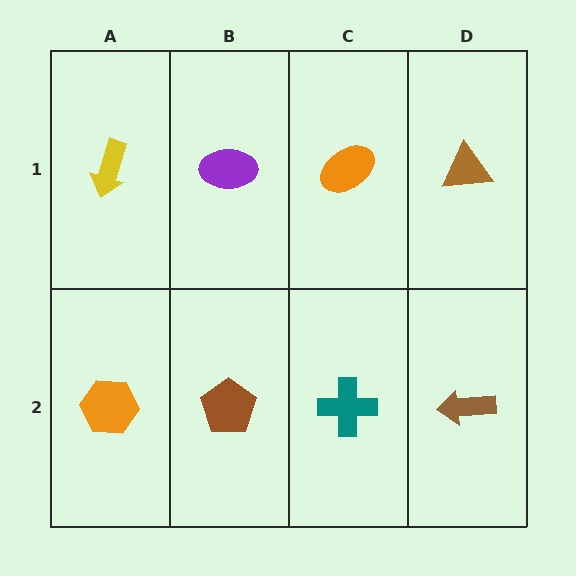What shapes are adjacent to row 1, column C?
A teal cross (row 2, column C), a purple ellipse (row 1, column B), a brown triangle (row 1, column D).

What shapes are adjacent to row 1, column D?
A brown arrow (row 2, column D), an orange ellipse (row 1, column C).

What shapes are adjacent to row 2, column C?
An orange ellipse (row 1, column C), a brown pentagon (row 2, column B), a brown arrow (row 2, column D).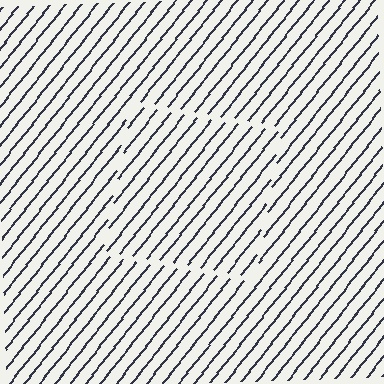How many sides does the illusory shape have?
4 sides — the line-ends trace a square.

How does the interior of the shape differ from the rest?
The interior of the shape contains the same grating, shifted by half a period — the contour is defined by the phase discontinuity where line-ends from the inner and outer gratings abut.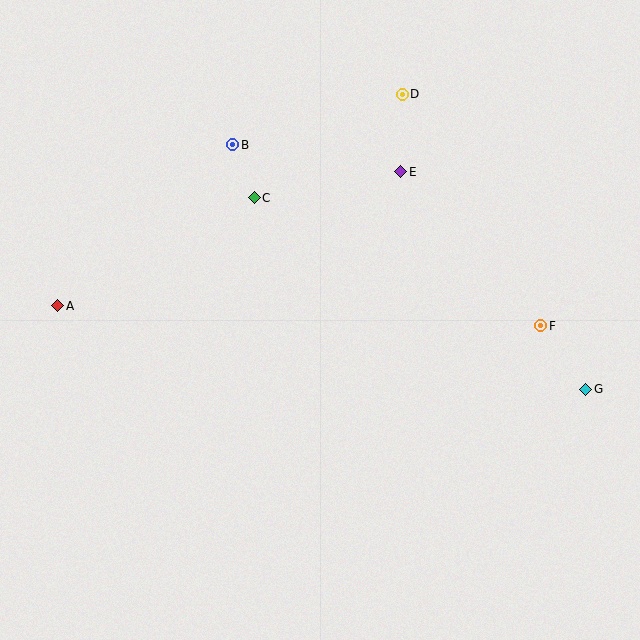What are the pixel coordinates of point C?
Point C is at (254, 198).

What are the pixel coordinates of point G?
Point G is at (586, 389).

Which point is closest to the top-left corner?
Point B is closest to the top-left corner.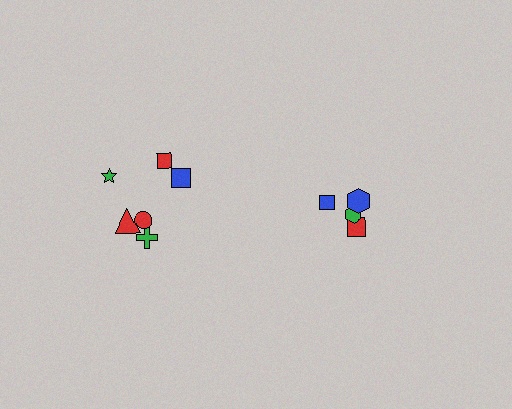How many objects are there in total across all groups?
There are 10 objects.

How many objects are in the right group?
There are 4 objects.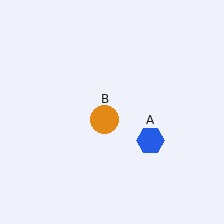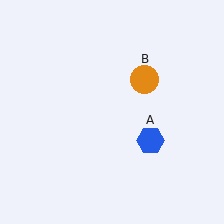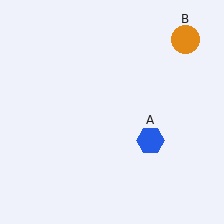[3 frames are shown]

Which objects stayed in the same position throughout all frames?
Blue hexagon (object A) remained stationary.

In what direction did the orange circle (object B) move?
The orange circle (object B) moved up and to the right.